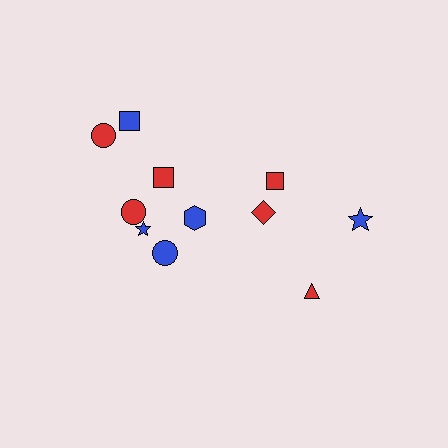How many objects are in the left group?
There are 7 objects.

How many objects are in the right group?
There are 4 objects.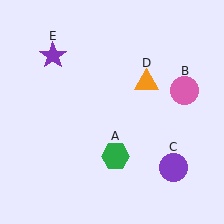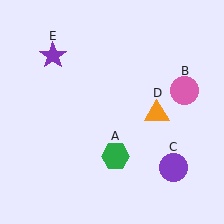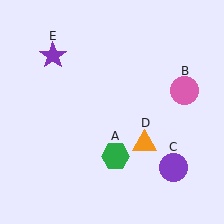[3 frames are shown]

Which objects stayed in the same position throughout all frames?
Green hexagon (object A) and pink circle (object B) and purple circle (object C) and purple star (object E) remained stationary.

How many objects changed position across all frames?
1 object changed position: orange triangle (object D).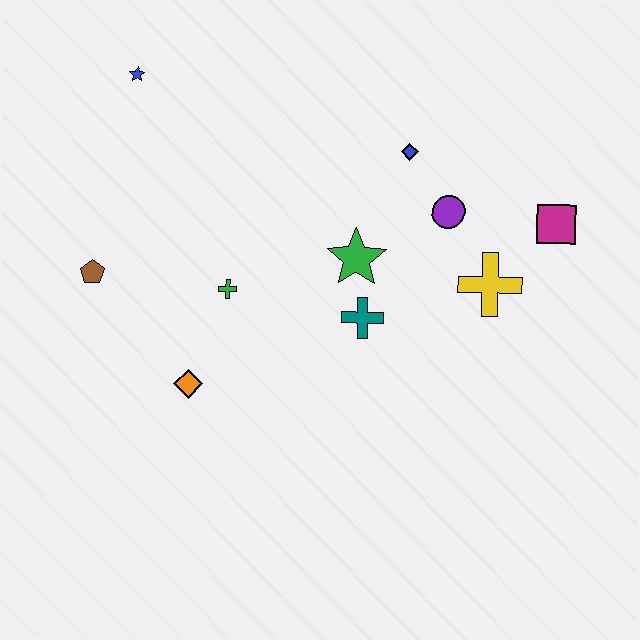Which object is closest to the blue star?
The brown pentagon is closest to the blue star.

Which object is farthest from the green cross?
The magenta square is farthest from the green cross.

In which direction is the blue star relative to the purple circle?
The blue star is to the left of the purple circle.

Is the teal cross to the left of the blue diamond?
Yes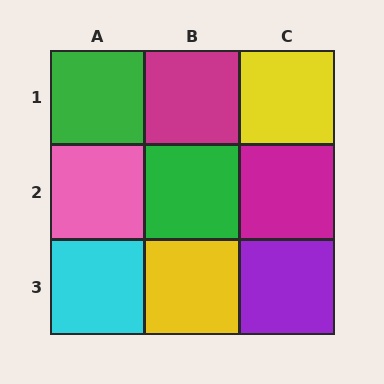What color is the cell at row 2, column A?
Pink.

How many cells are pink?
1 cell is pink.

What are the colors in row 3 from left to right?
Cyan, yellow, purple.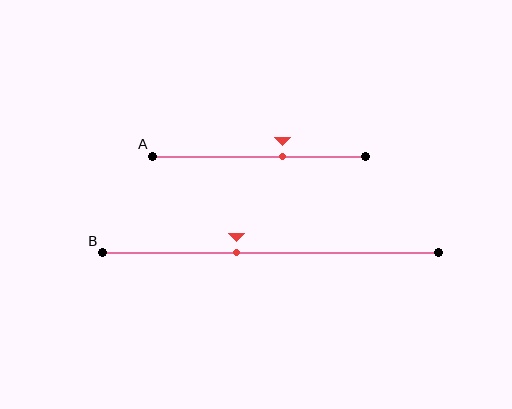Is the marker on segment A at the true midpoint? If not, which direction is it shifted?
No, the marker on segment A is shifted to the right by about 11% of the segment length.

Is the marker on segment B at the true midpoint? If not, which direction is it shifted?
No, the marker on segment B is shifted to the left by about 10% of the segment length.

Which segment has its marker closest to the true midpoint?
Segment B has its marker closest to the true midpoint.